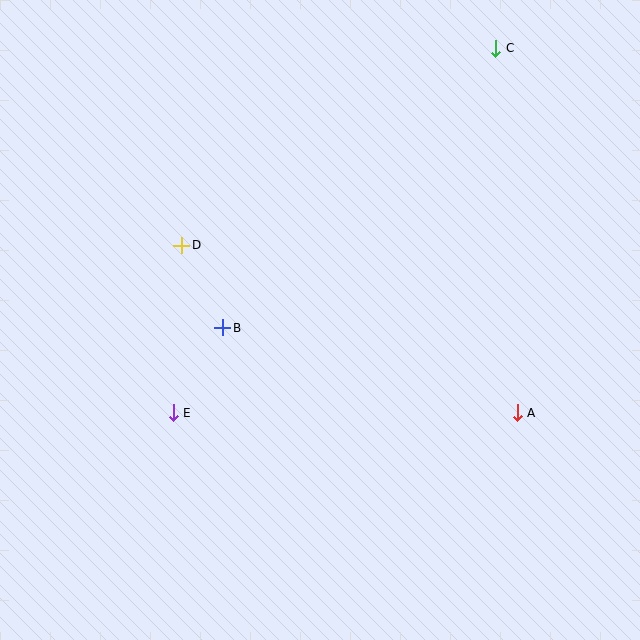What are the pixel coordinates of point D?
Point D is at (182, 245).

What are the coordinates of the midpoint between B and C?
The midpoint between B and C is at (359, 188).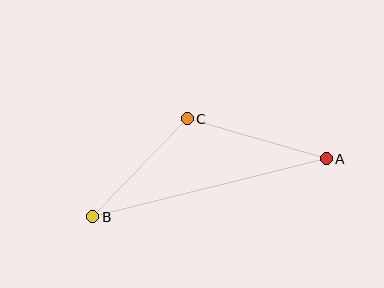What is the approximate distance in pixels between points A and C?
The distance between A and C is approximately 145 pixels.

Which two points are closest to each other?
Points B and C are closest to each other.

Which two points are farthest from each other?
Points A and B are farthest from each other.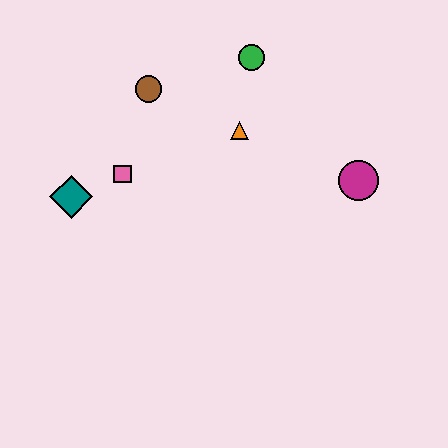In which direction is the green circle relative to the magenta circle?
The green circle is above the magenta circle.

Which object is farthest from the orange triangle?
The teal diamond is farthest from the orange triangle.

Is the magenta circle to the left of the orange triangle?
No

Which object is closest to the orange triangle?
The green circle is closest to the orange triangle.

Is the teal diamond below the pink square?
Yes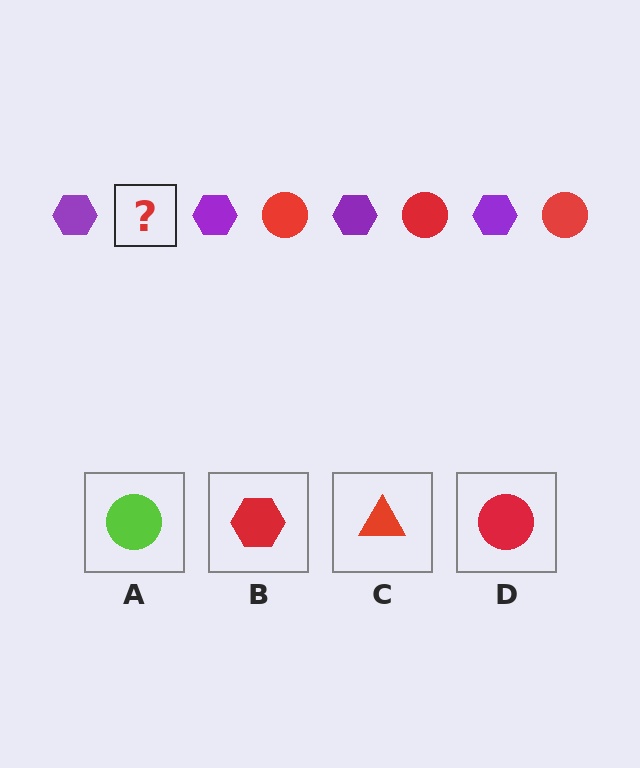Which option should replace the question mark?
Option D.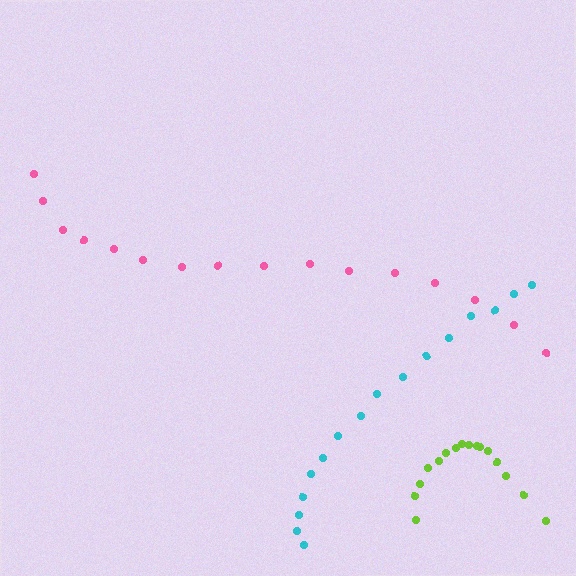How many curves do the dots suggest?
There are 3 distinct paths.